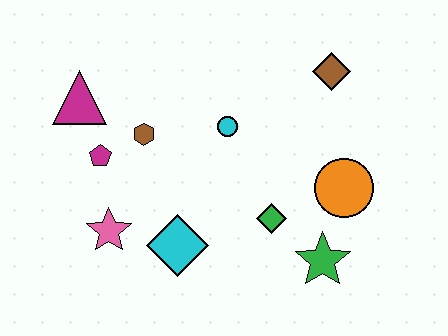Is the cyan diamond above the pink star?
No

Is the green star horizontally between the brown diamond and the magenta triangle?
Yes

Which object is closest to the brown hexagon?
The magenta pentagon is closest to the brown hexagon.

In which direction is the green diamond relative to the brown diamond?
The green diamond is below the brown diamond.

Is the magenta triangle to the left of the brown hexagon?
Yes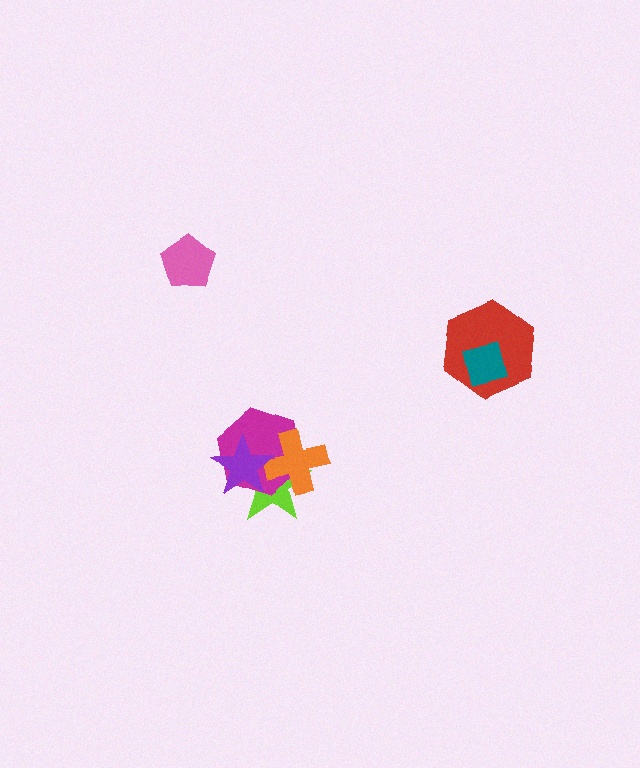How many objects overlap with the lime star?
3 objects overlap with the lime star.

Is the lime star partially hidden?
Yes, it is partially covered by another shape.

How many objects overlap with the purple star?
3 objects overlap with the purple star.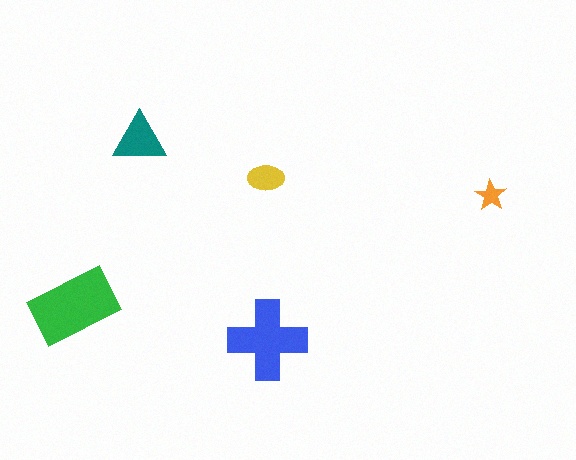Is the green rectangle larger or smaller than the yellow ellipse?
Larger.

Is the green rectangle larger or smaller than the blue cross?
Larger.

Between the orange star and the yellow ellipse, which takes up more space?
The yellow ellipse.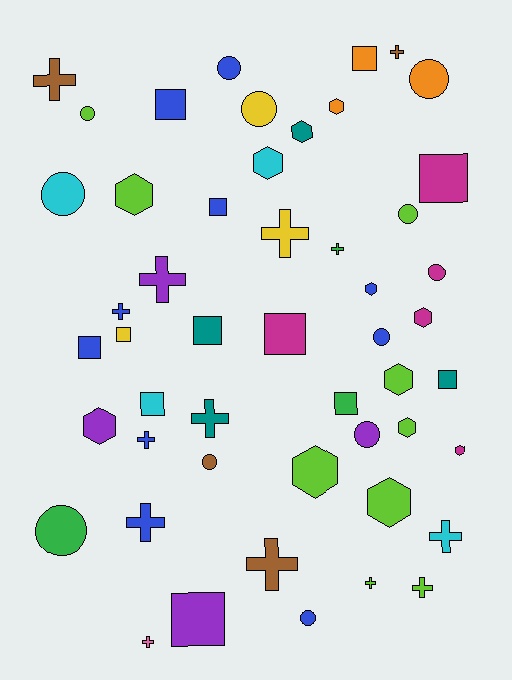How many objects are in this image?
There are 50 objects.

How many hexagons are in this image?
There are 12 hexagons.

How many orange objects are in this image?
There are 3 orange objects.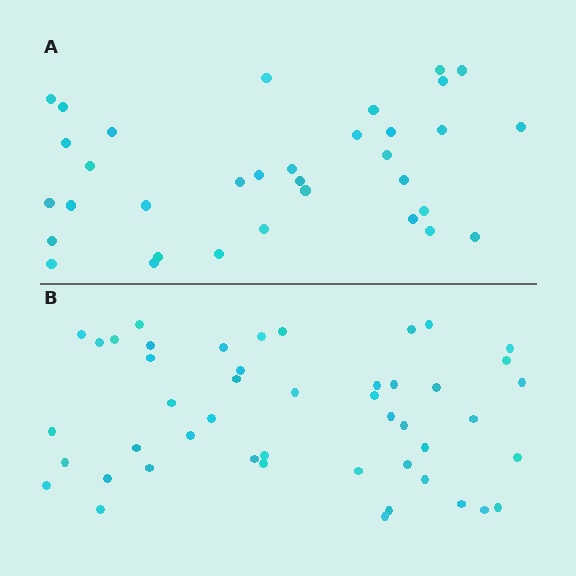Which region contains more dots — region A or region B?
Region B (the bottom region) has more dots.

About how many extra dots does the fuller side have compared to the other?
Region B has approximately 15 more dots than region A.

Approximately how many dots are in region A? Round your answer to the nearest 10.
About 30 dots. (The exact count is 34, which rounds to 30.)